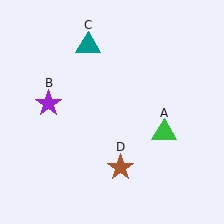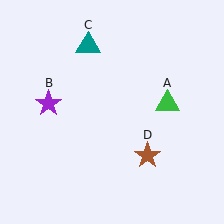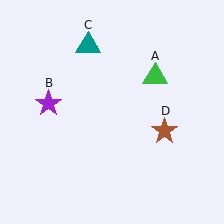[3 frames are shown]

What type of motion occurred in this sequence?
The green triangle (object A), brown star (object D) rotated counterclockwise around the center of the scene.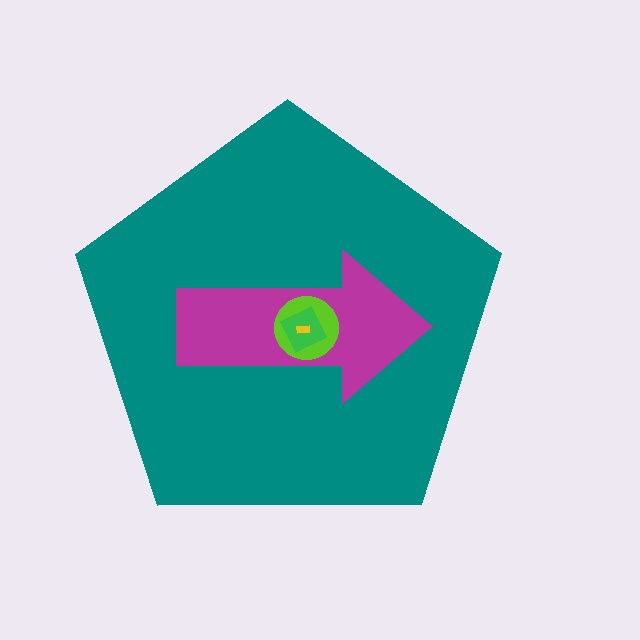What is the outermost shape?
The teal pentagon.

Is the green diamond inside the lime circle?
Yes.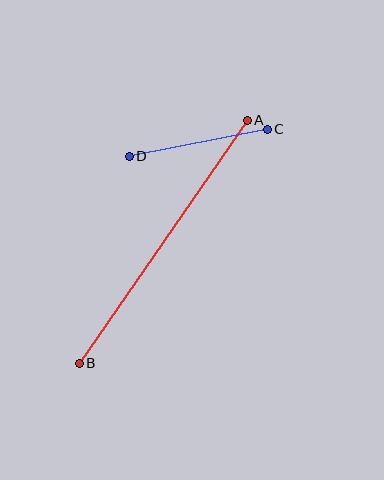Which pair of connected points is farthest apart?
Points A and B are farthest apart.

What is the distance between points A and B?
The distance is approximately 295 pixels.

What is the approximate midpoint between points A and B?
The midpoint is at approximately (163, 242) pixels.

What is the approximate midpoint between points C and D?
The midpoint is at approximately (198, 143) pixels.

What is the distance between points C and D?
The distance is approximately 141 pixels.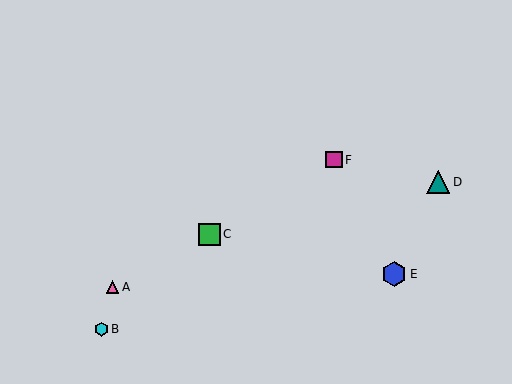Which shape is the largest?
The blue hexagon (labeled E) is the largest.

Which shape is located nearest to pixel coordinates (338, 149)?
The magenta square (labeled F) at (334, 160) is nearest to that location.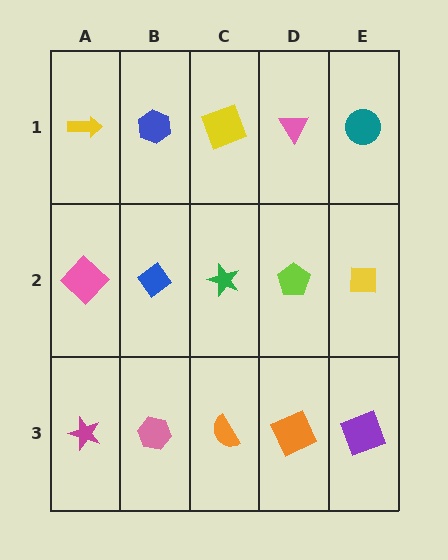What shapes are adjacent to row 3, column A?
A pink diamond (row 2, column A), a pink hexagon (row 3, column B).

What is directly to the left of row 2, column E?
A lime pentagon.